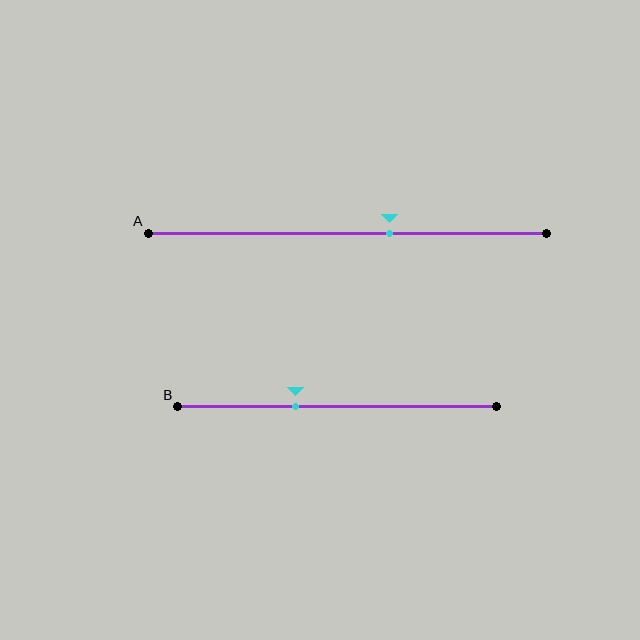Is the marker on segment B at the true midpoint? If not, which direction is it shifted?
No, the marker on segment B is shifted to the left by about 13% of the segment length.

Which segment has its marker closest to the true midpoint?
Segment A has its marker closest to the true midpoint.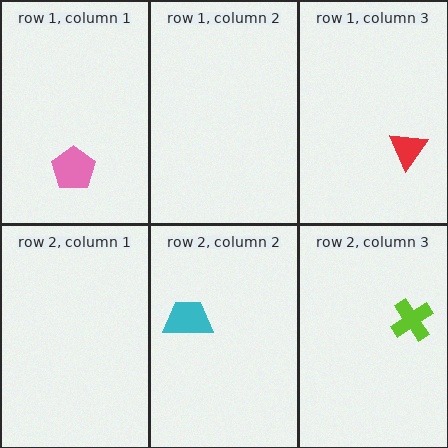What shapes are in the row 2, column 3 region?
The lime cross.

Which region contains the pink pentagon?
The row 1, column 1 region.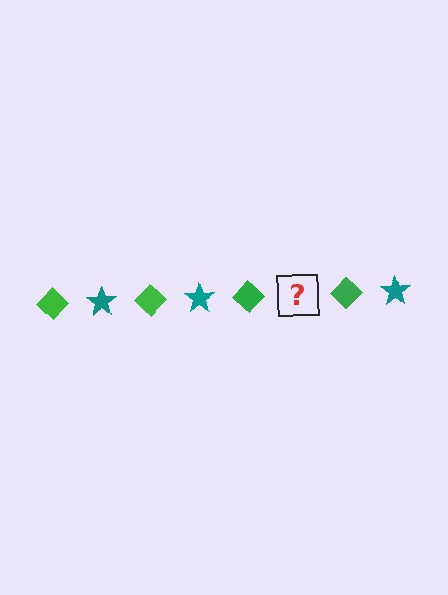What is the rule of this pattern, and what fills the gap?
The rule is that the pattern alternates between green diamond and teal star. The gap should be filled with a teal star.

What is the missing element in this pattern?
The missing element is a teal star.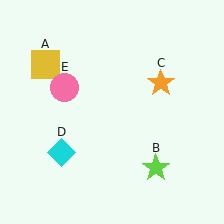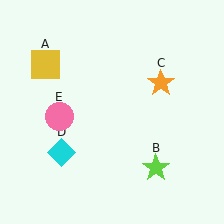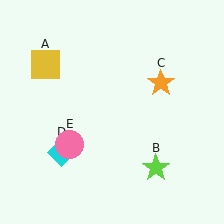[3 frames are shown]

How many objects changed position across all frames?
1 object changed position: pink circle (object E).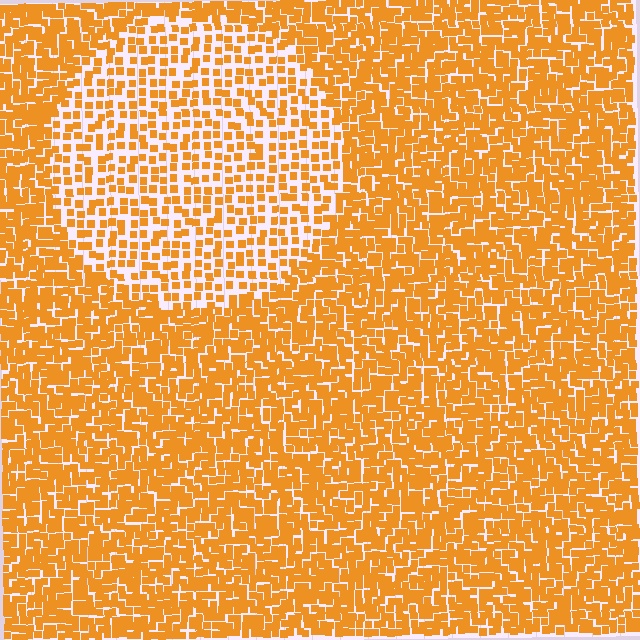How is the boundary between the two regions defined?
The boundary is defined by a change in element density (approximately 2.0x ratio). All elements are the same color, size, and shape.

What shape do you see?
I see a circle.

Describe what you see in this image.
The image contains small orange elements arranged at two different densities. A circle-shaped region is visible where the elements are less densely packed than the surrounding area.